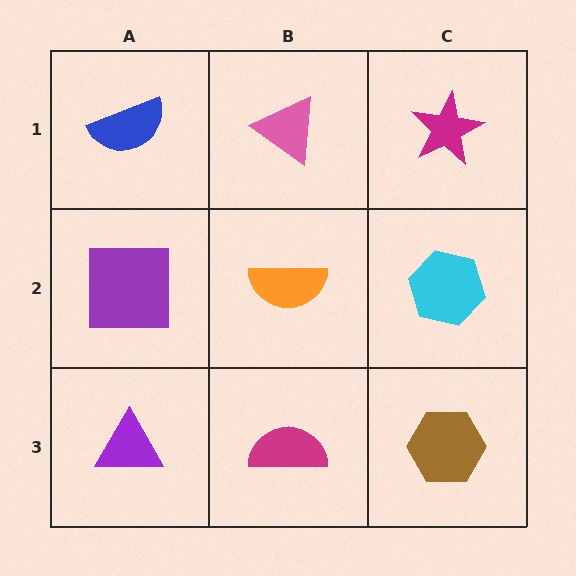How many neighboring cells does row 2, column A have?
3.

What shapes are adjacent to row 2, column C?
A magenta star (row 1, column C), a brown hexagon (row 3, column C), an orange semicircle (row 2, column B).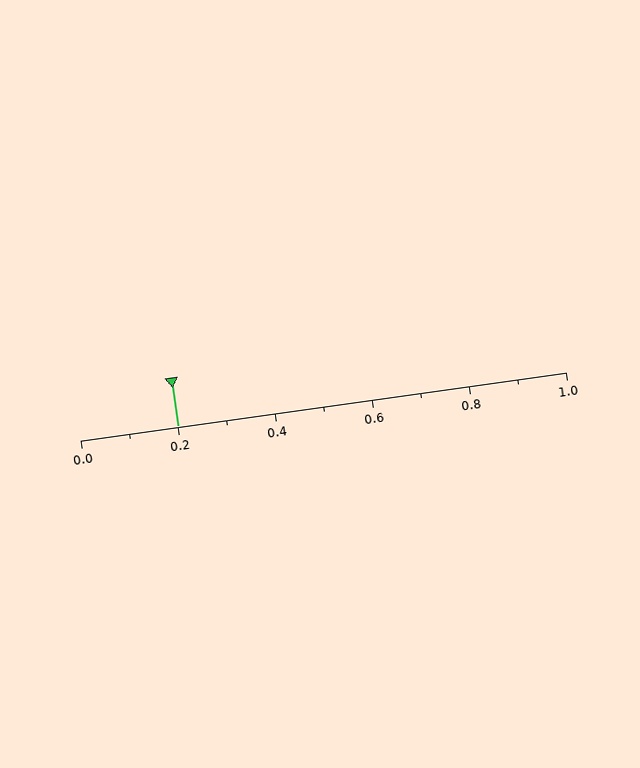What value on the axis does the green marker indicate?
The marker indicates approximately 0.2.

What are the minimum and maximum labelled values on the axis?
The axis runs from 0.0 to 1.0.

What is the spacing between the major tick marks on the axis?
The major ticks are spaced 0.2 apart.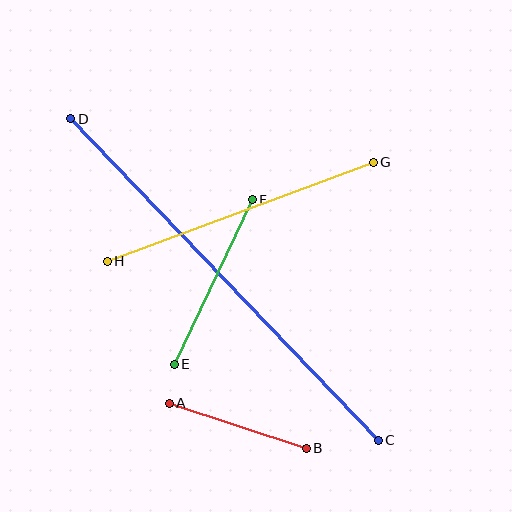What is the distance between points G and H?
The distance is approximately 284 pixels.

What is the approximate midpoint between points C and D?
The midpoint is at approximately (224, 280) pixels.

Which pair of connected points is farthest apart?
Points C and D are farthest apart.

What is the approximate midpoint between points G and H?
The midpoint is at approximately (240, 212) pixels.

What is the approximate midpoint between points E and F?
The midpoint is at approximately (213, 282) pixels.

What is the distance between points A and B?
The distance is approximately 144 pixels.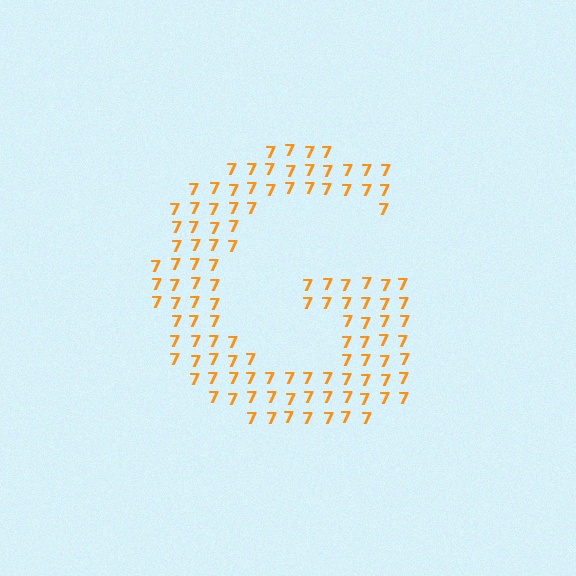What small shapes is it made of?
It is made of small digit 7's.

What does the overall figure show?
The overall figure shows the letter G.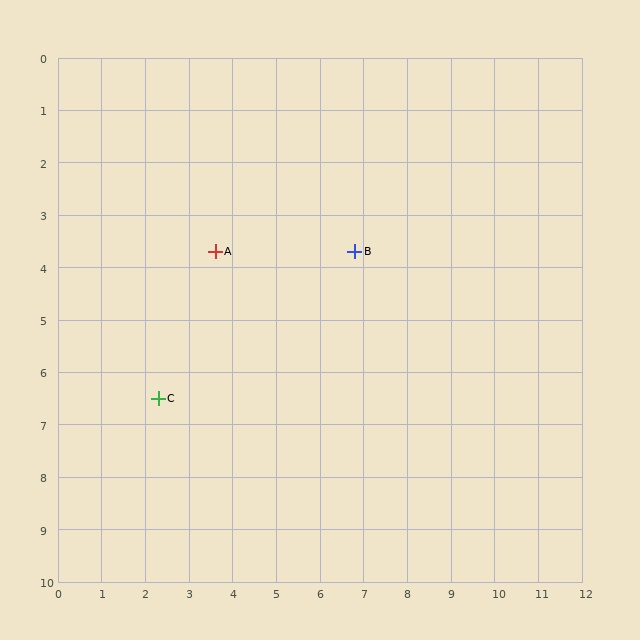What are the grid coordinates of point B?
Point B is at approximately (6.8, 3.7).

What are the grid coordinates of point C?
Point C is at approximately (2.3, 6.5).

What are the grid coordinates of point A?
Point A is at approximately (3.6, 3.7).